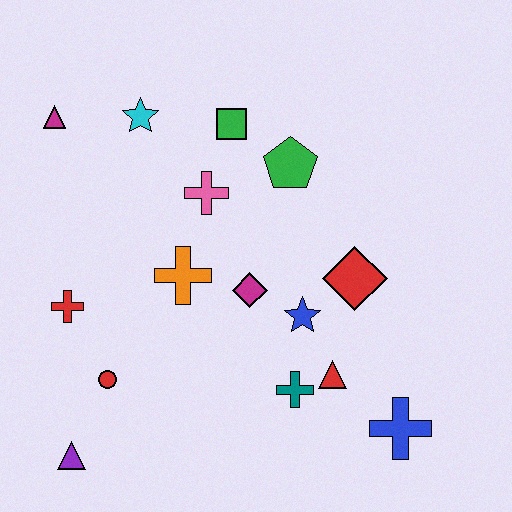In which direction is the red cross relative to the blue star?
The red cross is to the left of the blue star.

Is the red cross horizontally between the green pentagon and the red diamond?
No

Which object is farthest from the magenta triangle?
The blue cross is farthest from the magenta triangle.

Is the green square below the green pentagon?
No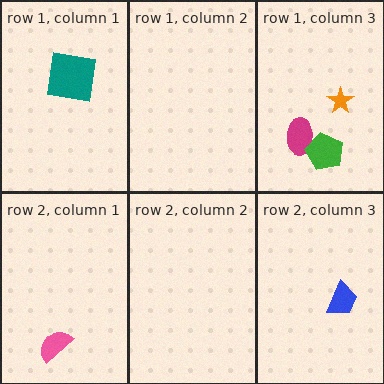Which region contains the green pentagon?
The row 1, column 3 region.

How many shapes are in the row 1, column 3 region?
3.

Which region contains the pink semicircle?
The row 2, column 1 region.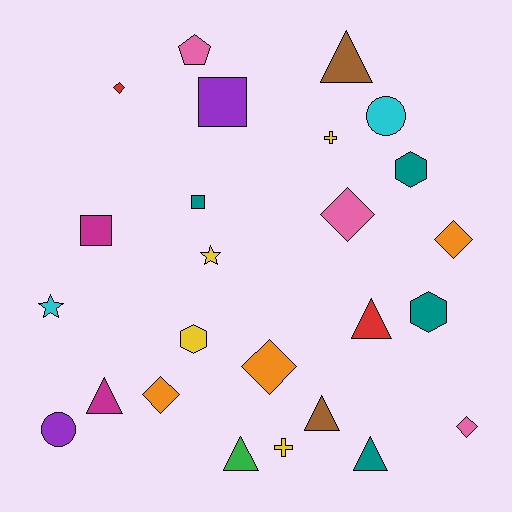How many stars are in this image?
There are 2 stars.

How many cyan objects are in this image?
There are 2 cyan objects.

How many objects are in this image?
There are 25 objects.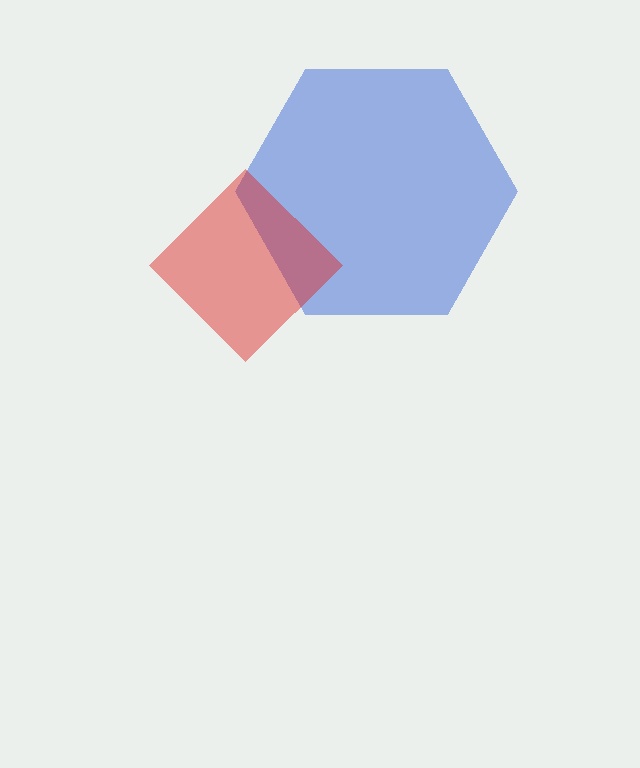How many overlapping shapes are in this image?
There are 2 overlapping shapes in the image.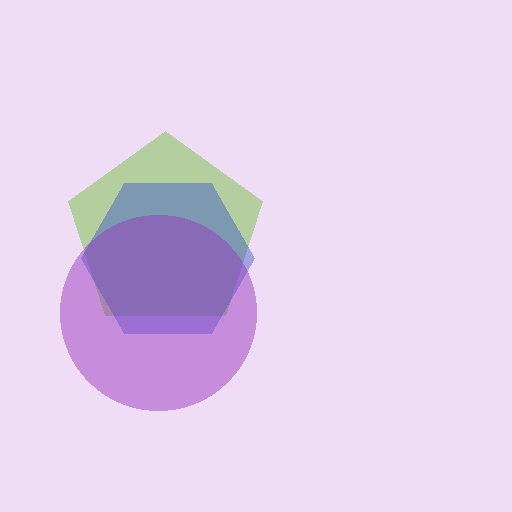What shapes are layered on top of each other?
The layered shapes are: a lime pentagon, a blue hexagon, a purple circle.